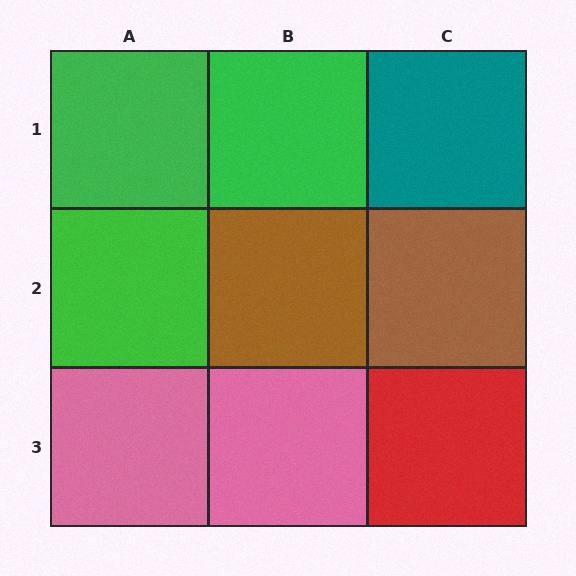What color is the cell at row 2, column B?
Brown.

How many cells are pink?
2 cells are pink.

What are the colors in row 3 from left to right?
Pink, pink, red.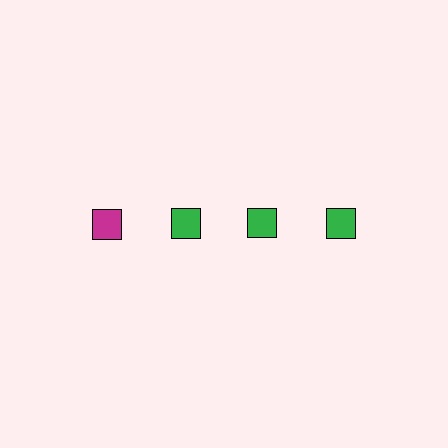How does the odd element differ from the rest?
It has a different color: magenta instead of green.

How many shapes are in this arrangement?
There are 4 shapes arranged in a grid pattern.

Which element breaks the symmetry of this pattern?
The magenta square in the top row, leftmost column breaks the symmetry. All other shapes are green squares.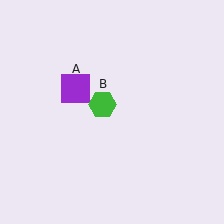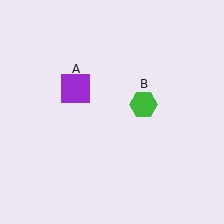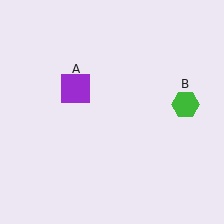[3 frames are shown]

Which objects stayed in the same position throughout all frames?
Purple square (object A) remained stationary.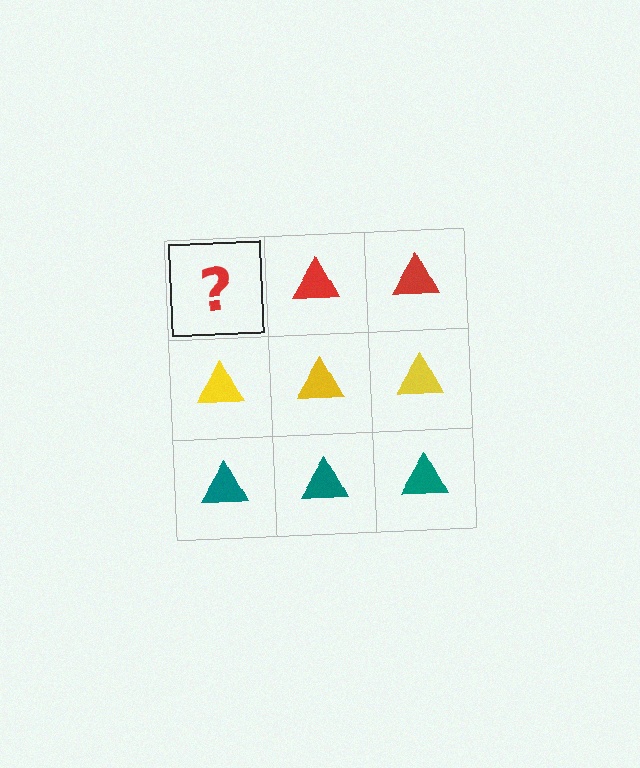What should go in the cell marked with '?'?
The missing cell should contain a red triangle.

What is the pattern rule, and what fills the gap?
The rule is that each row has a consistent color. The gap should be filled with a red triangle.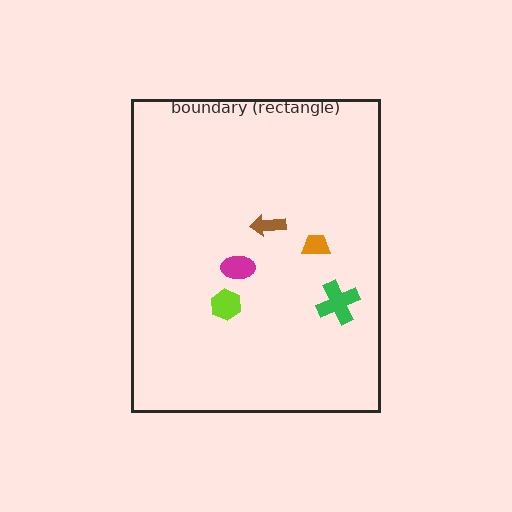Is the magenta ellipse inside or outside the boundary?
Inside.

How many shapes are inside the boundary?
5 inside, 0 outside.